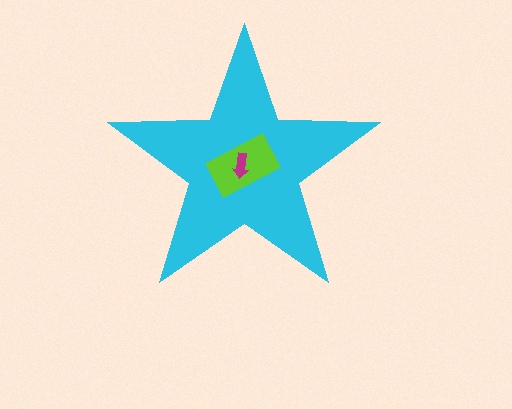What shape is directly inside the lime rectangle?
The magenta arrow.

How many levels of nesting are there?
3.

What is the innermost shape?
The magenta arrow.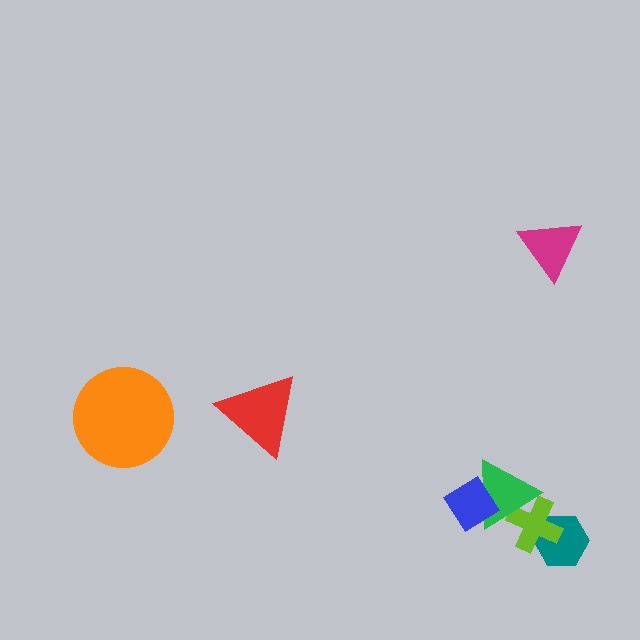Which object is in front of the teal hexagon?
The lime cross is in front of the teal hexagon.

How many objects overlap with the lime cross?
2 objects overlap with the lime cross.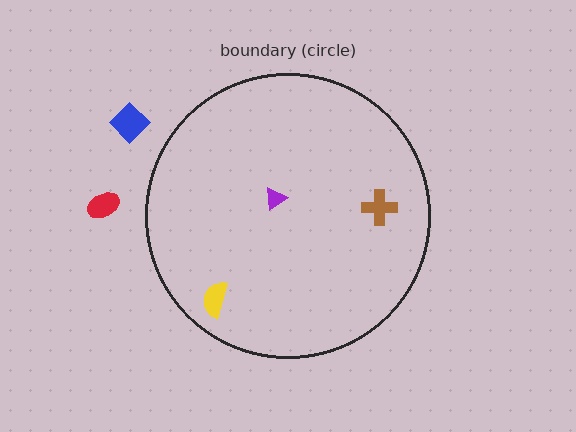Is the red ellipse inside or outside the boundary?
Outside.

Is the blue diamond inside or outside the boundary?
Outside.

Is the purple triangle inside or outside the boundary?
Inside.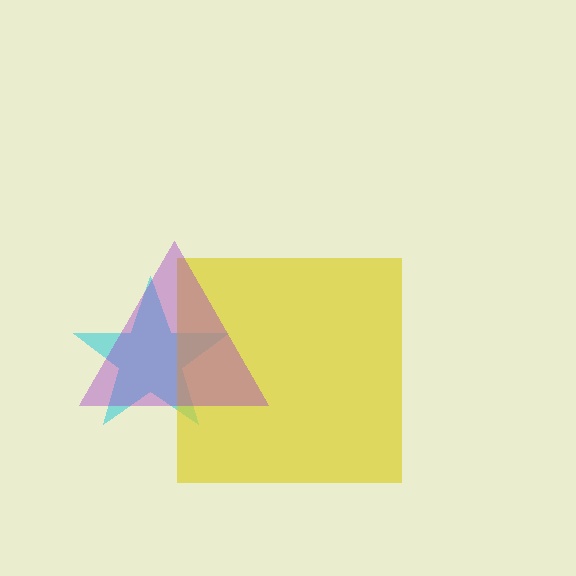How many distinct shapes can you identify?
There are 3 distinct shapes: a cyan star, a yellow square, a purple triangle.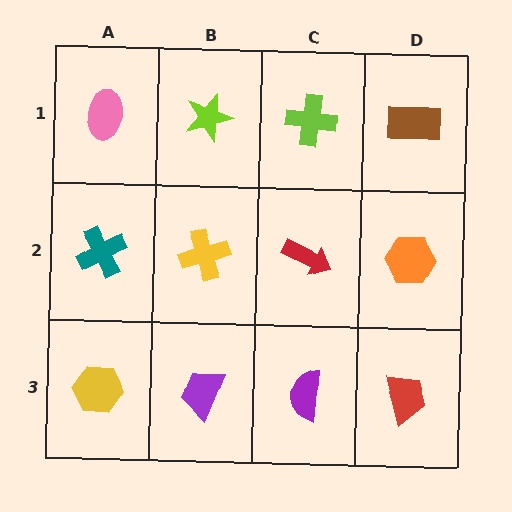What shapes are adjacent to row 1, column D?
An orange hexagon (row 2, column D), a lime cross (row 1, column C).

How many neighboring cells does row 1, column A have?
2.